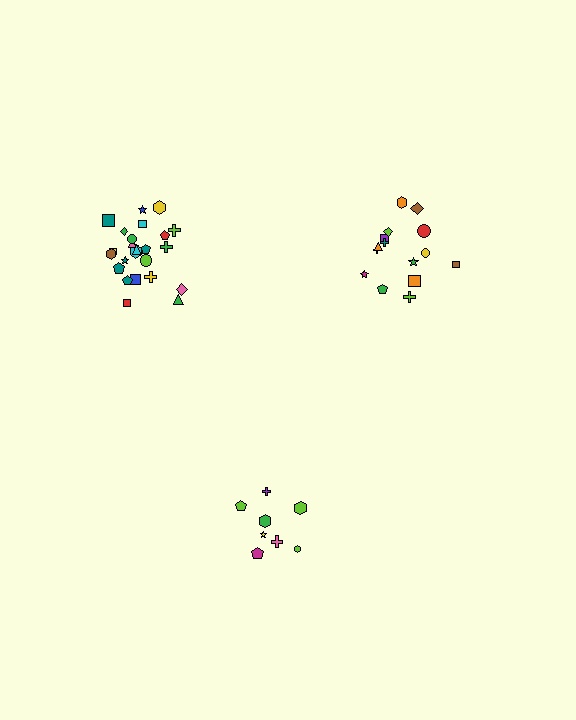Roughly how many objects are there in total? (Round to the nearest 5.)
Roughly 50 objects in total.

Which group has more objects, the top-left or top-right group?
The top-left group.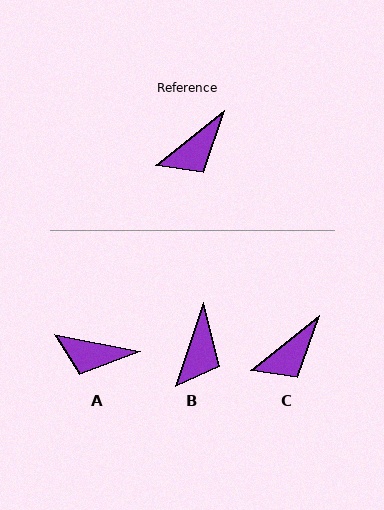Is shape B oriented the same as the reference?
No, it is off by about 33 degrees.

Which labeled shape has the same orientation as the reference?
C.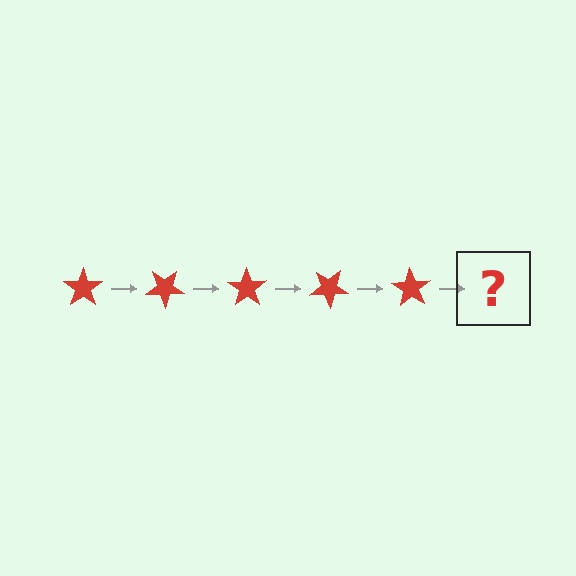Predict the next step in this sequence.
The next step is a red star rotated 175 degrees.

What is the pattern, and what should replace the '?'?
The pattern is that the star rotates 35 degrees each step. The '?' should be a red star rotated 175 degrees.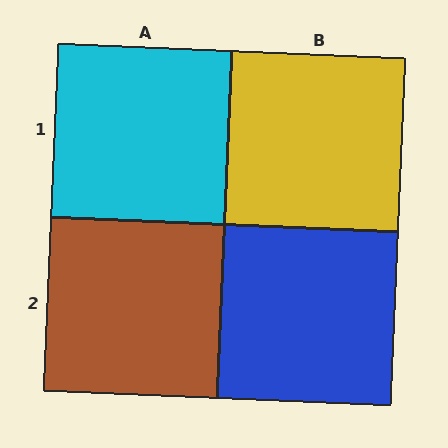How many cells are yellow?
1 cell is yellow.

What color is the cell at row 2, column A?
Brown.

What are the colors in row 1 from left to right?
Cyan, yellow.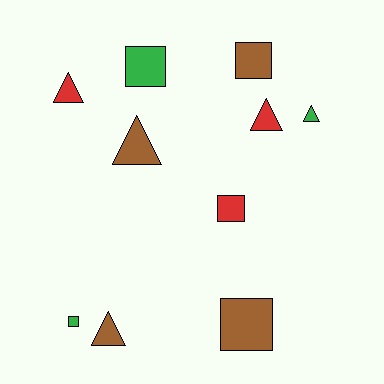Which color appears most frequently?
Brown, with 4 objects.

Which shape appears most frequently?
Square, with 5 objects.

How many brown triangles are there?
There are 2 brown triangles.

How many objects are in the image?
There are 10 objects.